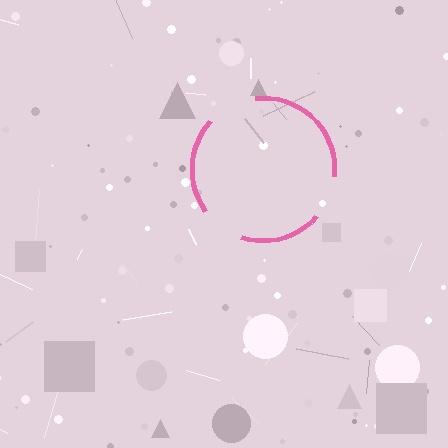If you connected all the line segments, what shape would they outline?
They would outline a circle.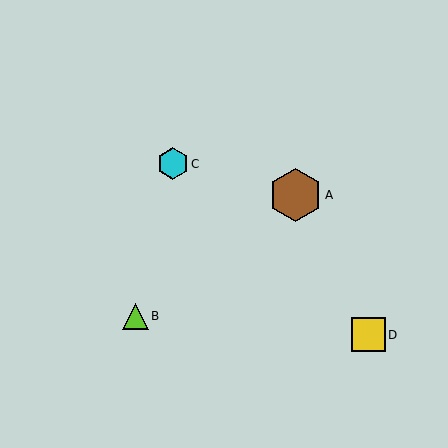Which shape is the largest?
The brown hexagon (labeled A) is the largest.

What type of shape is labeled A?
Shape A is a brown hexagon.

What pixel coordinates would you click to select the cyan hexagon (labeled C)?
Click at (173, 164) to select the cyan hexagon C.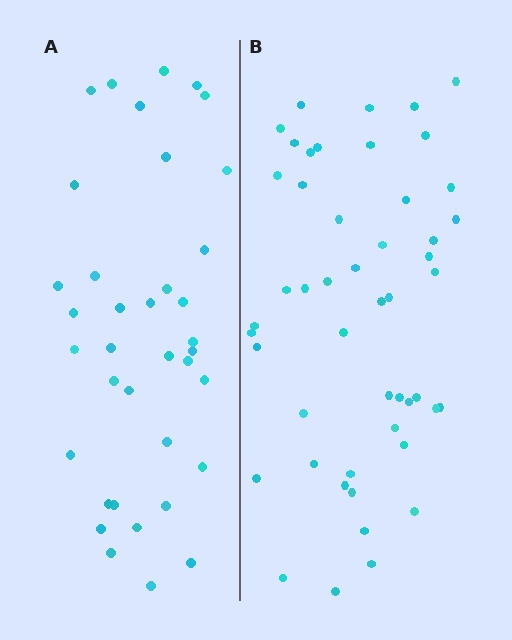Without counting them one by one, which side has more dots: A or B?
Region B (the right region) has more dots.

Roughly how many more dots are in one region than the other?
Region B has roughly 12 or so more dots than region A.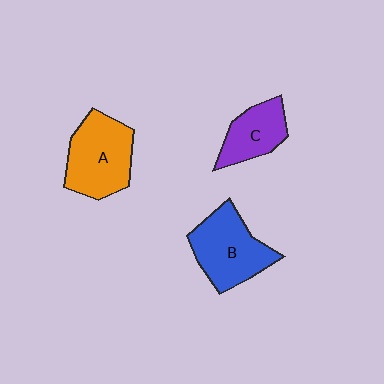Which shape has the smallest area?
Shape C (purple).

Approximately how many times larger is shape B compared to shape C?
Approximately 1.5 times.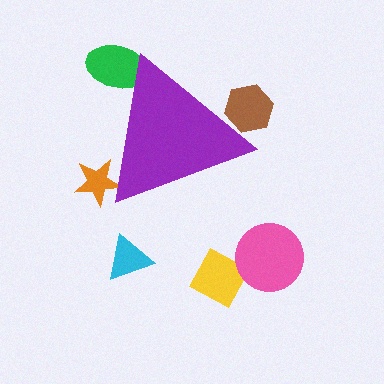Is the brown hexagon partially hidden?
Yes, the brown hexagon is partially hidden behind the purple triangle.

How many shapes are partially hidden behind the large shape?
3 shapes are partially hidden.